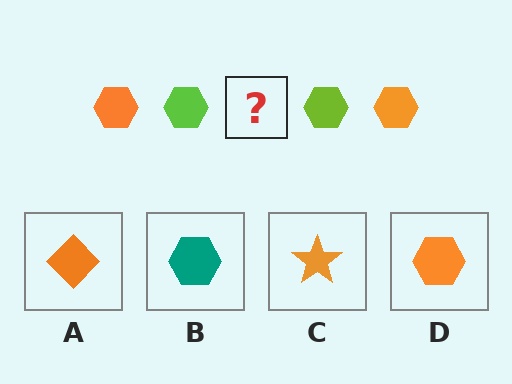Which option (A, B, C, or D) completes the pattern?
D.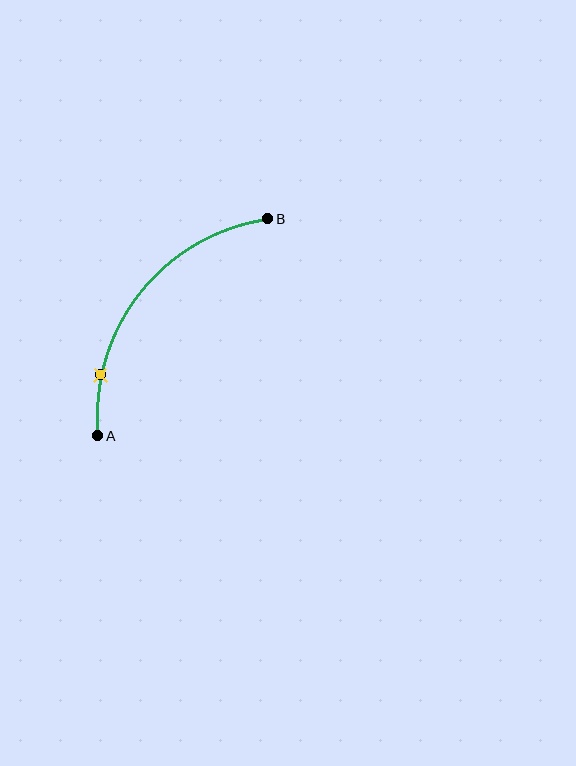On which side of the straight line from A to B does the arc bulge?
The arc bulges above and to the left of the straight line connecting A and B.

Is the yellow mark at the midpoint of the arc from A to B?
No. The yellow mark lies on the arc but is closer to endpoint A. The arc midpoint would be at the point on the curve equidistant along the arc from both A and B.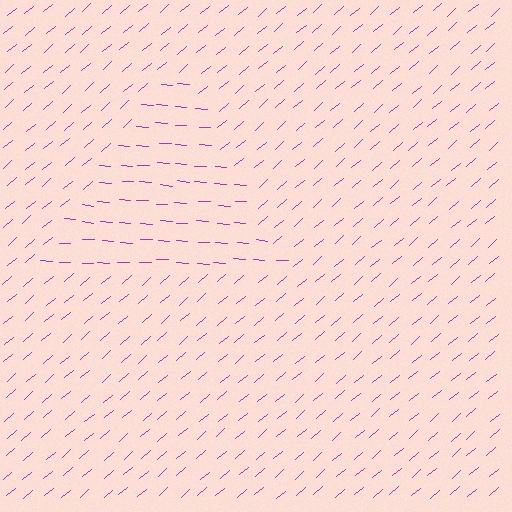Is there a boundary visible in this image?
Yes, there is a texture boundary formed by a change in line orientation.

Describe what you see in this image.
The image is filled with small purple line segments. A triangle region in the image has lines oriented differently from the surrounding lines, creating a visible texture boundary.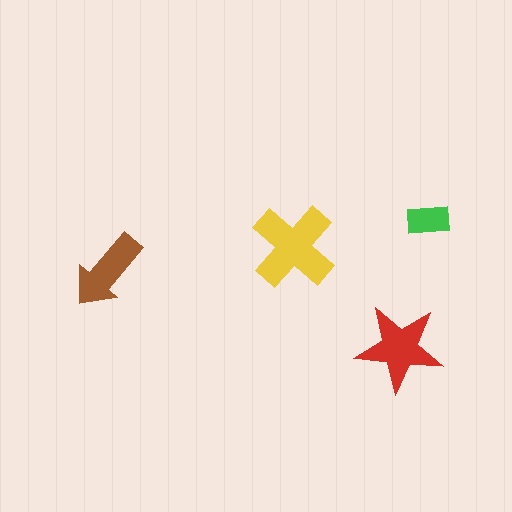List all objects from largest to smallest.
The yellow cross, the red star, the brown arrow, the green rectangle.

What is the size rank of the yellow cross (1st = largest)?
1st.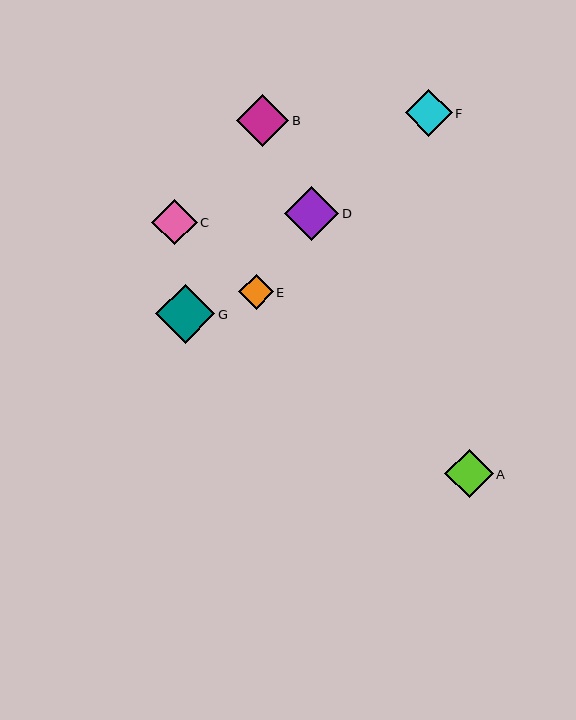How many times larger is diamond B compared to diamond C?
Diamond B is approximately 1.1 times the size of diamond C.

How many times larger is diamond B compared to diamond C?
Diamond B is approximately 1.1 times the size of diamond C.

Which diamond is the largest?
Diamond G is the largest with a size of approximately 60 pixels.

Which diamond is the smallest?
Diamond E is the smallest with a size of approximately 34 pixels.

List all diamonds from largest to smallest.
From largest to smallest: G, D, B, A, F, C, E.